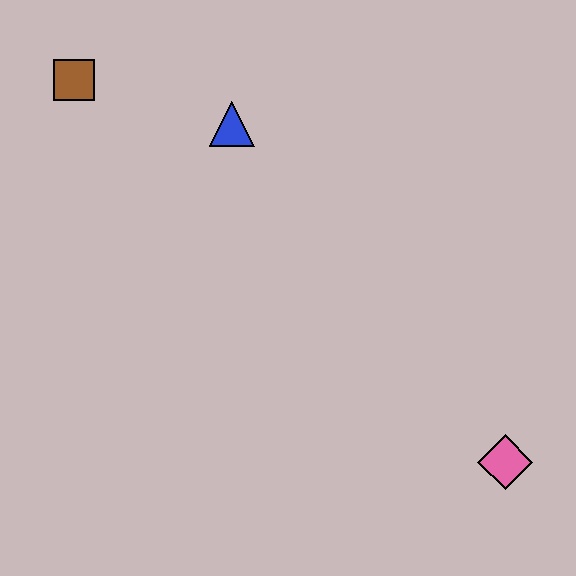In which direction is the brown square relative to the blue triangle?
The brown square is to the left of the blue triangle.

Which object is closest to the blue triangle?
The brown square is closest to the blue triangle.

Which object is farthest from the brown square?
The pink diamond is farthest from the brown square.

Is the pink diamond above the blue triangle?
No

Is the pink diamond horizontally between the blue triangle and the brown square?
No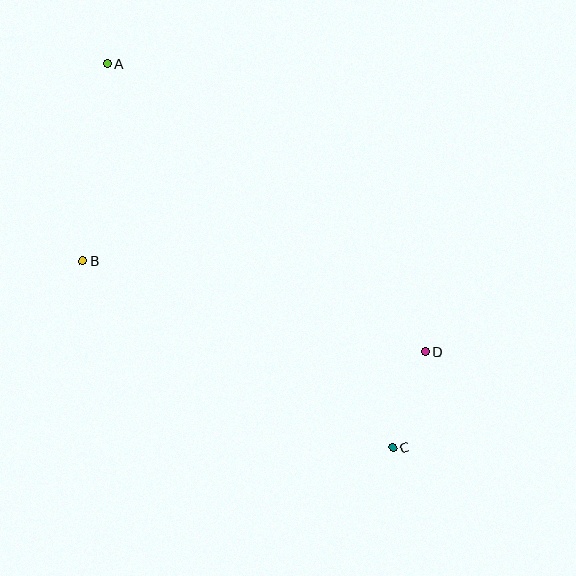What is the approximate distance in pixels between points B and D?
The distance between B and D is approximately 354 pixels.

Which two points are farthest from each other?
Points A and C are farthest from each other.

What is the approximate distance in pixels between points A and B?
The distance between A and B is approximately 199 pixels.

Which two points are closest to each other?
Points C and D are closest to each other.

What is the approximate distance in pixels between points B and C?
The distance between B and C is approximately 361 pixels.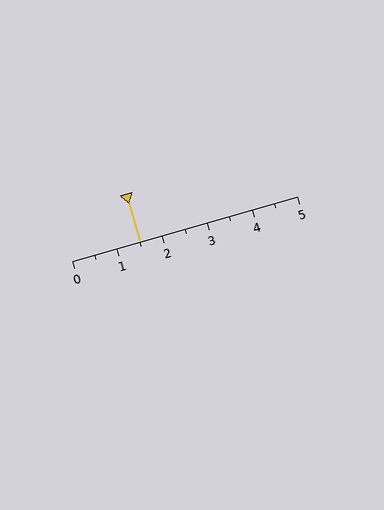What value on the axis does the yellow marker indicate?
The marker indicates approximately 1.5.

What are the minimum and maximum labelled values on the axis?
The axis runs from 0 to 5.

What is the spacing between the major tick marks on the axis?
The major ticks are spaced 1 apart.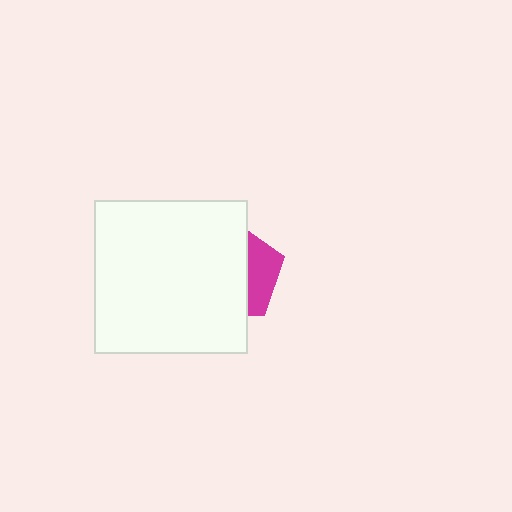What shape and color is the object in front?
The object in front is a white square.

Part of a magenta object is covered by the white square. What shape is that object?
It is a pentagon.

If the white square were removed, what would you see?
You would see the complete magenta pentagon.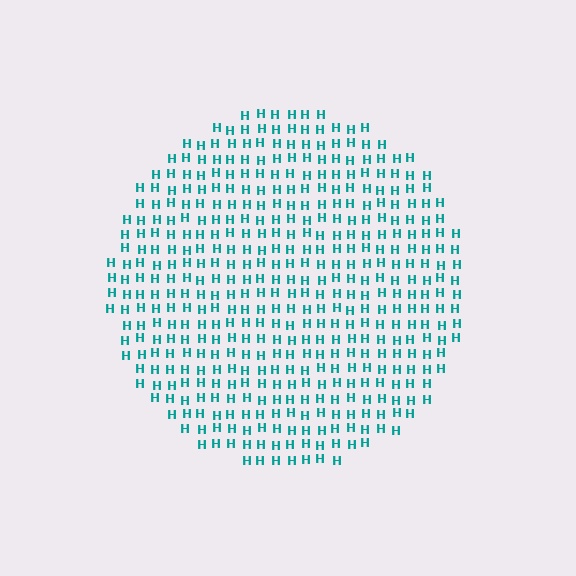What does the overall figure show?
The overall figure shows a circle.